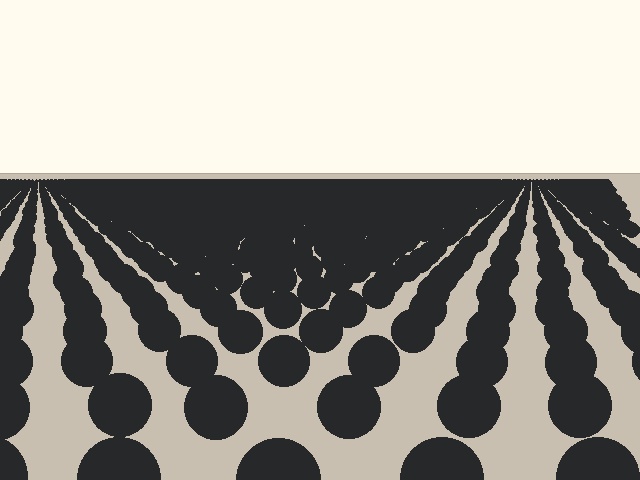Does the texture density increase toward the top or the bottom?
Density increases toward the top.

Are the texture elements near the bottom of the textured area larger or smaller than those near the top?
Larger. Near the bottom, elements are closer to the viewer and appear at a bigger on-screen size.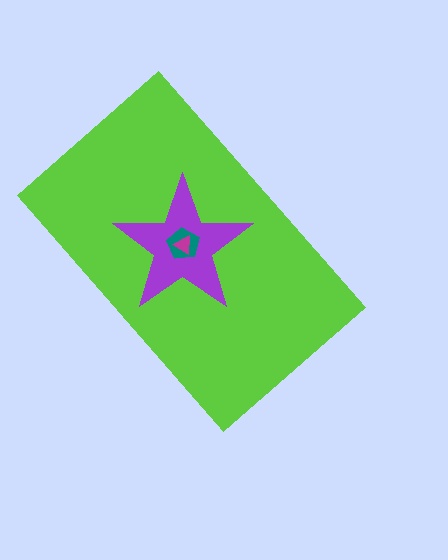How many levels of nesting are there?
4.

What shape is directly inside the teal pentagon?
The magenta triangle.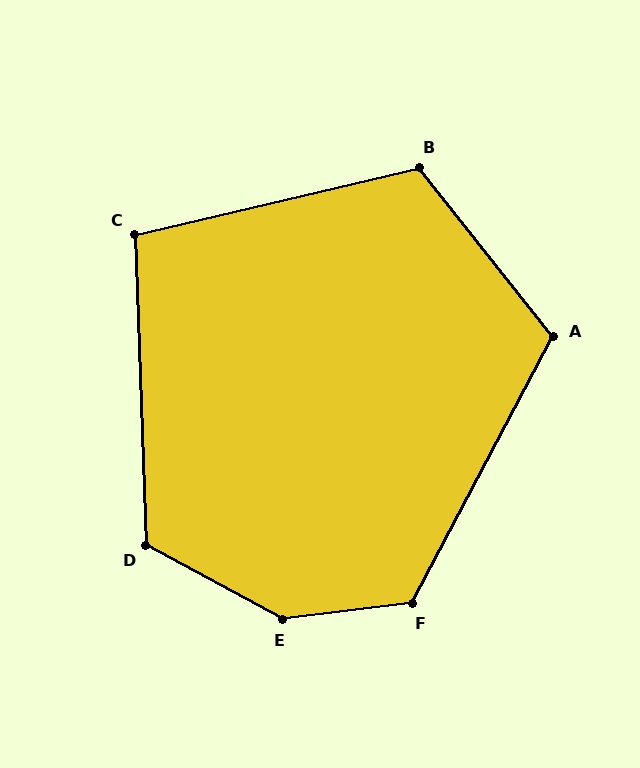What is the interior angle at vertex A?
Approximately 114 degrees (obtuse).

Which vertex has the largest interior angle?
E, at approximately 145 degrees.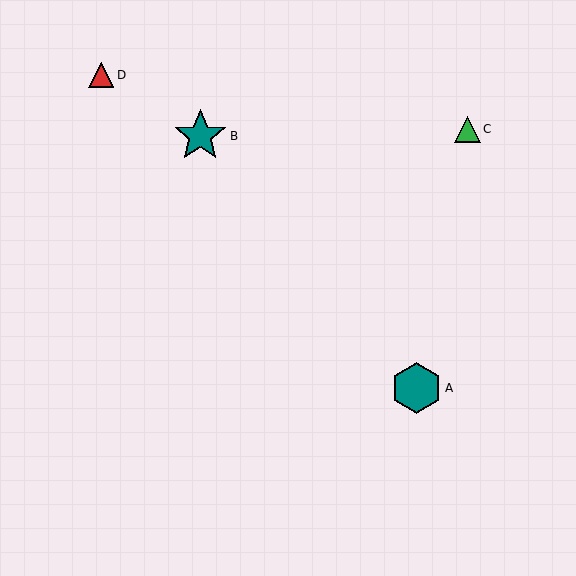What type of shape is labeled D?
Shape D is a red triangle.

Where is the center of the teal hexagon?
The center of the teal hexagon is at (417, 388).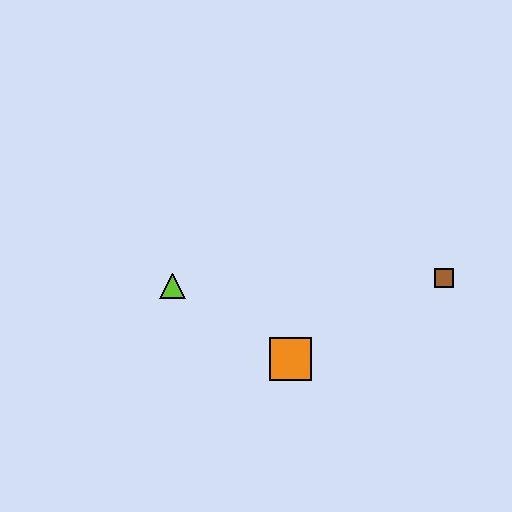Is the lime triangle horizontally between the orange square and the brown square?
No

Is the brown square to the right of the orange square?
Yes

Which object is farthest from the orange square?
The brown square is farthest from the orange square.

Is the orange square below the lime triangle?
Yes